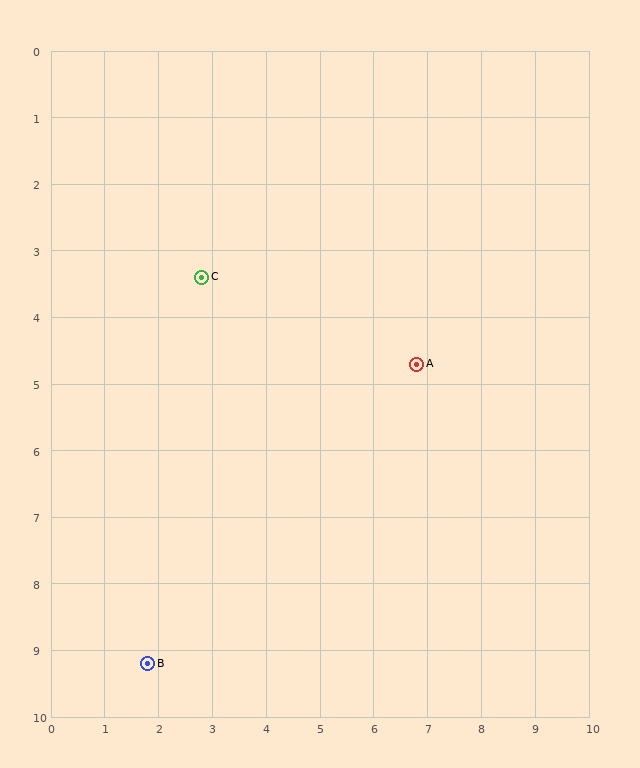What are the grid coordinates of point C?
Point C is at approximately (2.8, 3.4).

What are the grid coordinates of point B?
Point B is at approximately (1.8, 9.2).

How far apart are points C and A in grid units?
Points C and A are about 4.2 grid units apart.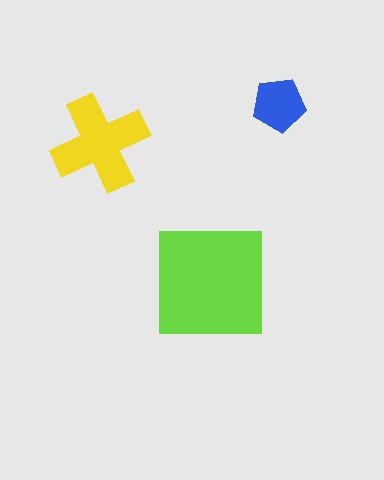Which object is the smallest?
The blue pentagon.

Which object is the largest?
The lime square.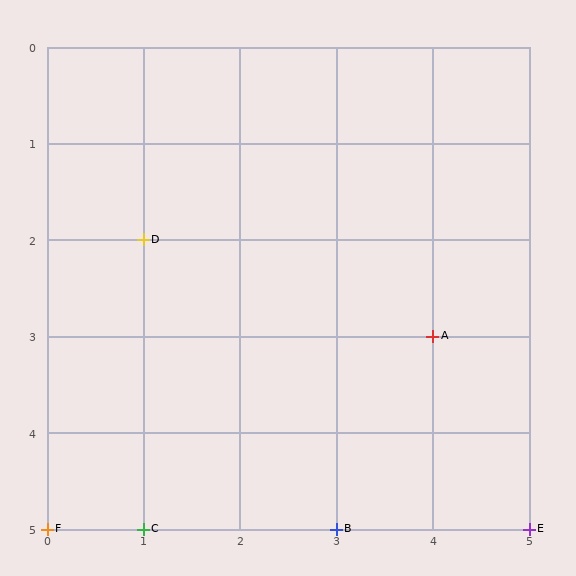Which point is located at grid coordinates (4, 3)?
Point A is at (4, 3).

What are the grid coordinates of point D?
Point D is at grid coordinates (1, 2).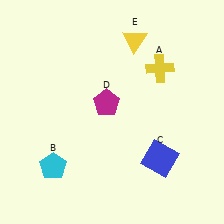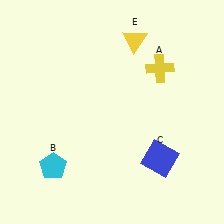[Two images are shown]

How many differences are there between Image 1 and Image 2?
There is 1 difference between the two images.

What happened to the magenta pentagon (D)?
The magenta pentagon (D) was removed in Image 2. It was in the top-left area of Image 1.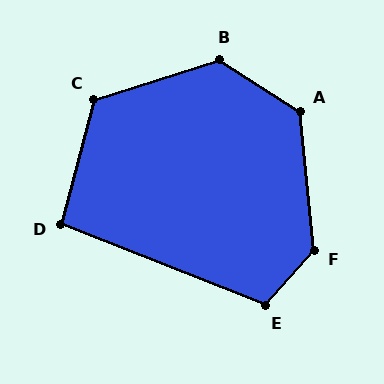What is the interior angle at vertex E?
Approximately 110 degrees (obtuse).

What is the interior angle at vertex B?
Approximately 130 degrees (obtuse).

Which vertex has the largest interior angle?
F, at approximately 133 degrees.